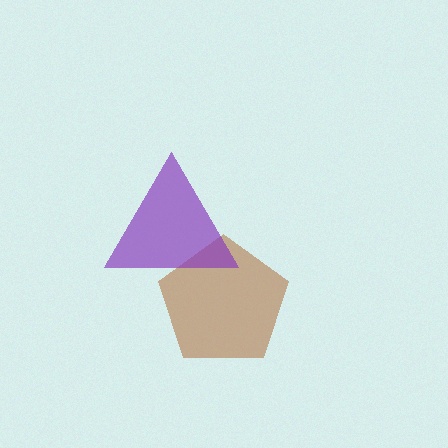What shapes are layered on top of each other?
The layered shapes are: a brown pentagon, a purple triangle.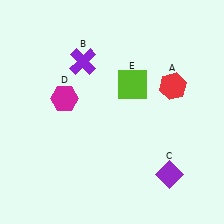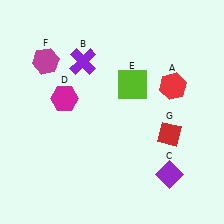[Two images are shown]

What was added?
A magenta hexagon (F), a red diamond (G) were added in Image 2.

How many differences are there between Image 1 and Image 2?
There are 2 differences between the two images.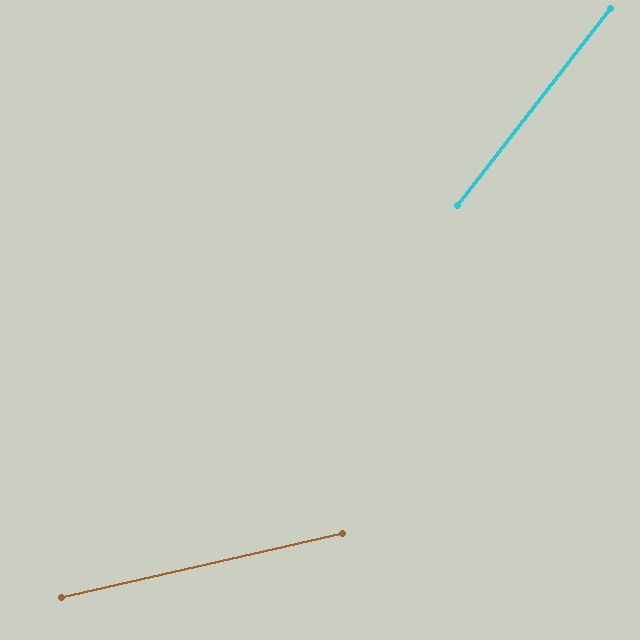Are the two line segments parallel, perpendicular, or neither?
Neither parallel nor perpendicular — they differ by about 39°.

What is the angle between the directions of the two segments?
Approximately 39 degrees.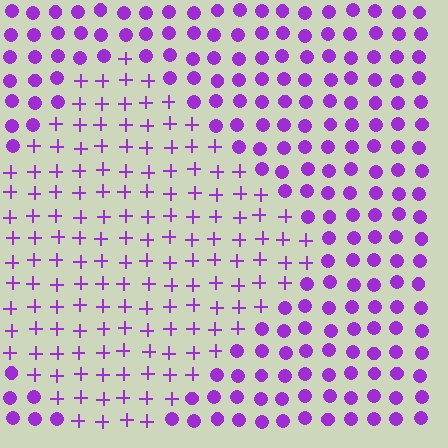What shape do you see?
I see a diamond.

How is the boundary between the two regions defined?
The boundary is defined by a change in element shape: plus signs inside vs. circles outside. All elements share the same color and spacing.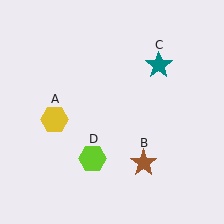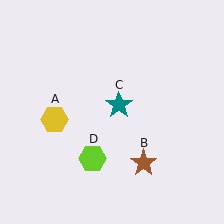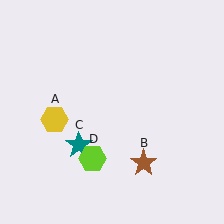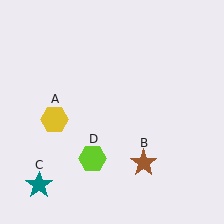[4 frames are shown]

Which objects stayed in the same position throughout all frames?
Yellow hexagon (object A) and brown star (object B) and lime hexagon (object D) remained stationary.